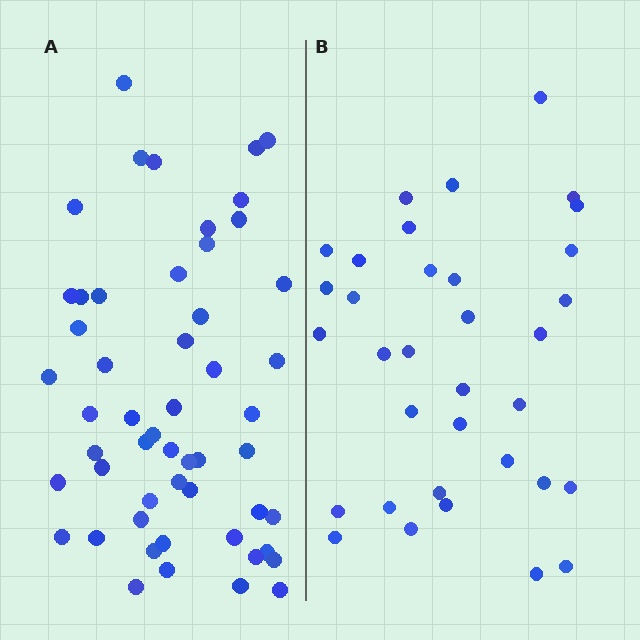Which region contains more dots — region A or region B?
Region A (the left region) has more dots.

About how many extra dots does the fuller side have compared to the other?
Region A has approximately 20 more dots than region B.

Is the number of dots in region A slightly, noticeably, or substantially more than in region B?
Region A has substantially more. The ratio is roughly 1.6 to 1.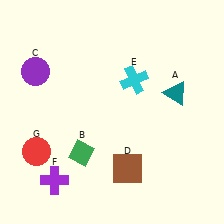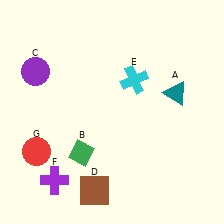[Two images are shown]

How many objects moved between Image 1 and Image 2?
1 object moved between the two images.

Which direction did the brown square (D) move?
The brown square (D) moved left.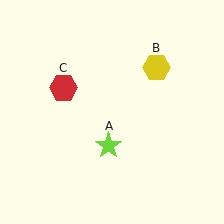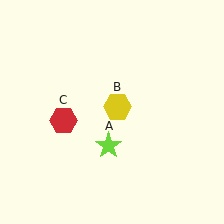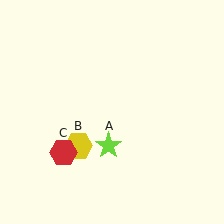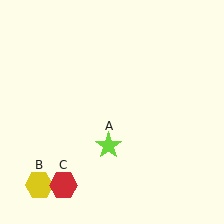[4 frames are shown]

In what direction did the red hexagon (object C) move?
The red hexagon (object C) moved down.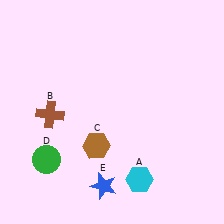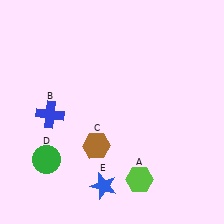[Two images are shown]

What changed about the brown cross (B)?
In Image 1, B is brown. In Image 2, it changed to blue.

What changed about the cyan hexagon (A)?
In Image 1, A is cyan. In Image 2, it changed to lime.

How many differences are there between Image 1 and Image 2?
There are 2 differences between the two images.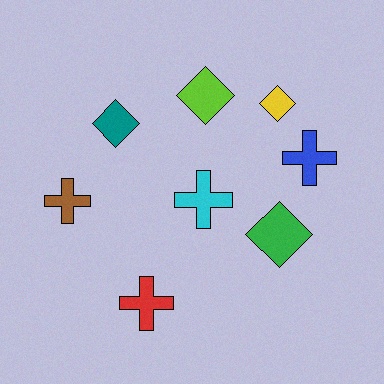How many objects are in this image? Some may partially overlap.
There are 8 objects.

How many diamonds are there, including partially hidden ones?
There are 4 diamonds.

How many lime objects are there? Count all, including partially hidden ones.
There is 1 lime object.